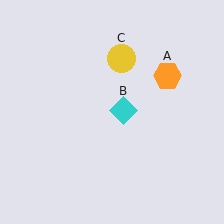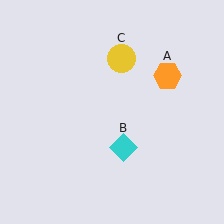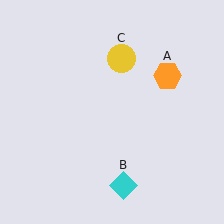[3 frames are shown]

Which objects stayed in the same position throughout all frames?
Orange hexagon (object A) and yellow circle (object C) remained stationary.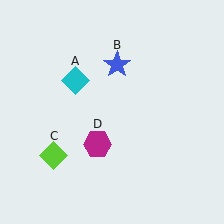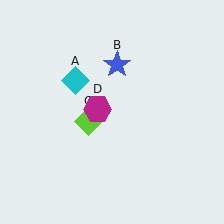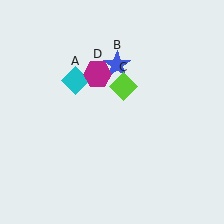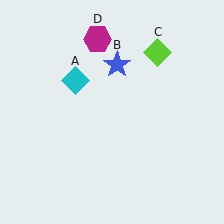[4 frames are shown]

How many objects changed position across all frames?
2 objects changed position: lime diamond (object C), magenta hexagon (object D).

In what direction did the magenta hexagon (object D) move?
The magenta hexagon (object D) moved up.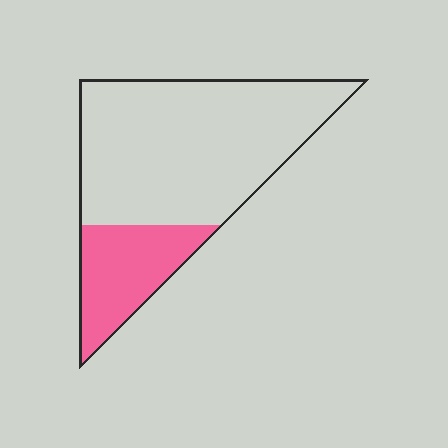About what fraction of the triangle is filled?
About one quarter (1/4).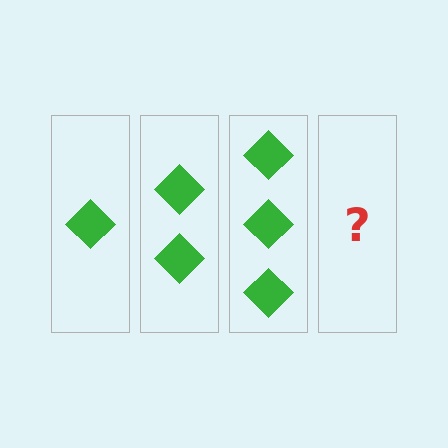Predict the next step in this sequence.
The next step is 4 diamonds.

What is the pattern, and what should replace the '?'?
The pattern is that each step adds one more diamond. The '?' should be 4 diamonds.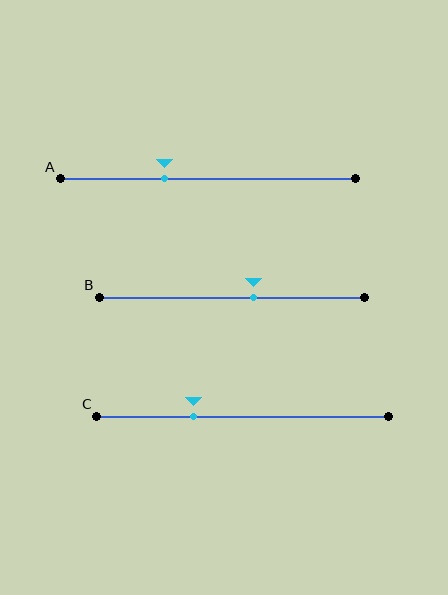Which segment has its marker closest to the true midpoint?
Segment B has its marker closest to the true midpoint.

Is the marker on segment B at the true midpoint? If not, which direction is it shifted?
No, the marker on segment B is shifted to the right by about 8% of the segment length.